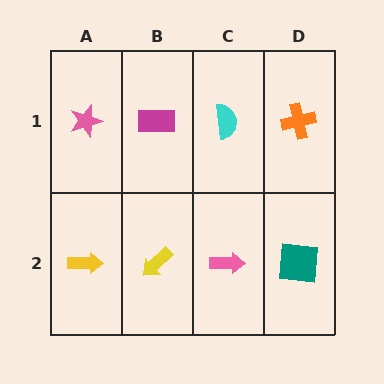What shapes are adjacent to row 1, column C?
A pink arrow (row 2, column C), a magenta rectangle (row 1, column B), an orange cross (row 1, column D).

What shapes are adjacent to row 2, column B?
A magenta rectangle (row 1, column B), a yellow arrow (row 2, column A), a pink arrow (row 2, column C).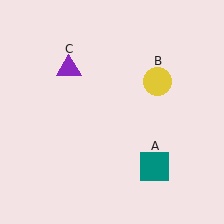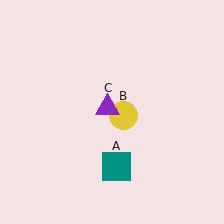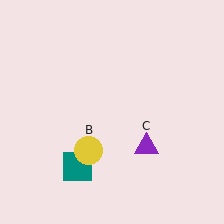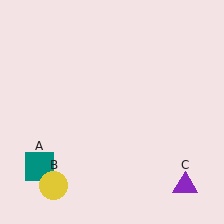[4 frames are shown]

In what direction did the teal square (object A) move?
The teal square (object A) moved left.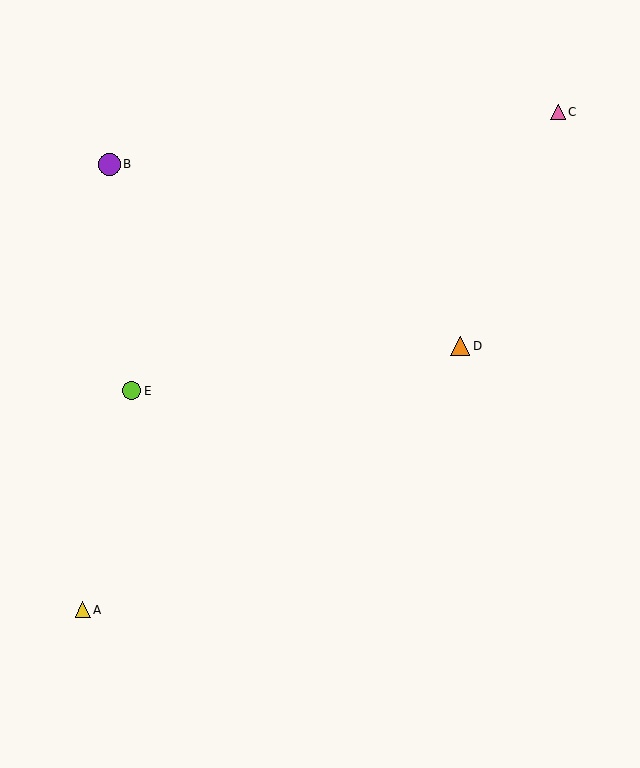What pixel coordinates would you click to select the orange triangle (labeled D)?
Click at (460, 346) to select the orange triangle D.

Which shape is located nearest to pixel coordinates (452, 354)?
The orange triangle (labeled D) at (460, 346) is nearest to that location.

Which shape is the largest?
The purple circle (labeled B) is the largest.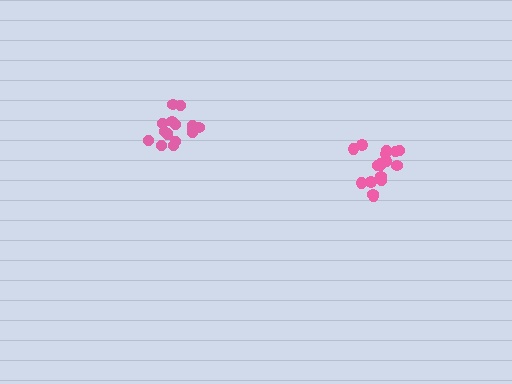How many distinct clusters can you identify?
There are 2 distinct clusters.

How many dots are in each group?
Group 1: 17 dots, Group 2: 16 dots (33 total).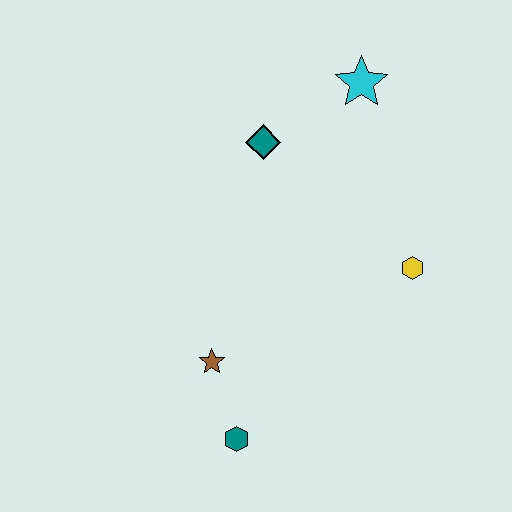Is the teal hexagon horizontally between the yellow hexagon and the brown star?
Yes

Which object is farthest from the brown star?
The cyan star is farthest from the brown star.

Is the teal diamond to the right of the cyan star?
No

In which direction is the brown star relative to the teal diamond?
The brown star is below the teal diamond.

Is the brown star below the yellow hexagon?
Yes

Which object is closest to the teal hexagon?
The brown star is closest to the teal hexagon.